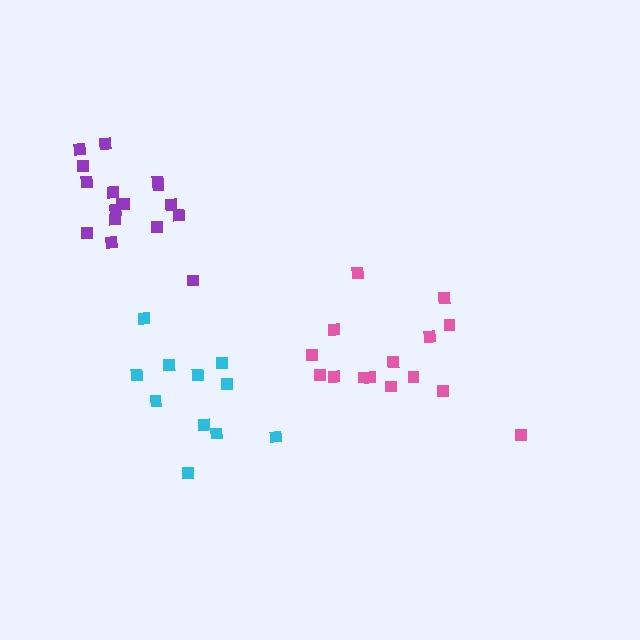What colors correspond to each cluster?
The clusters are colored: cyan, pink, purple.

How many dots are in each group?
Group 1: 11 dots, Group 2: 15 dots, Group 3: 17 dots (43 total).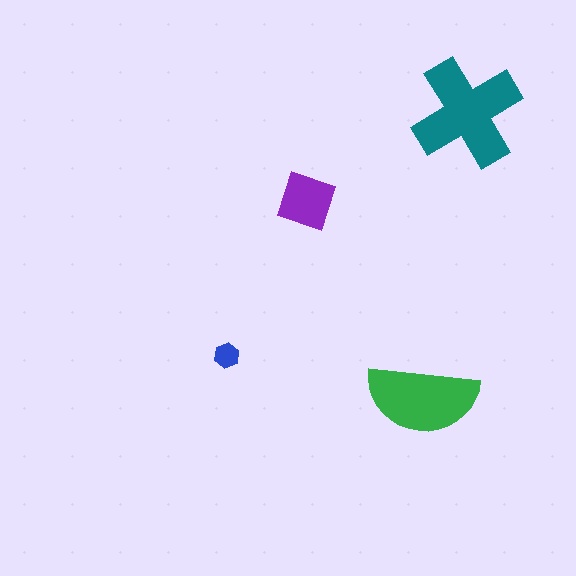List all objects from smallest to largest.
The blue hexagon, the purple diamond, the green semicircle, the teal cross.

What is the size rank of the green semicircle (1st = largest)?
2nd.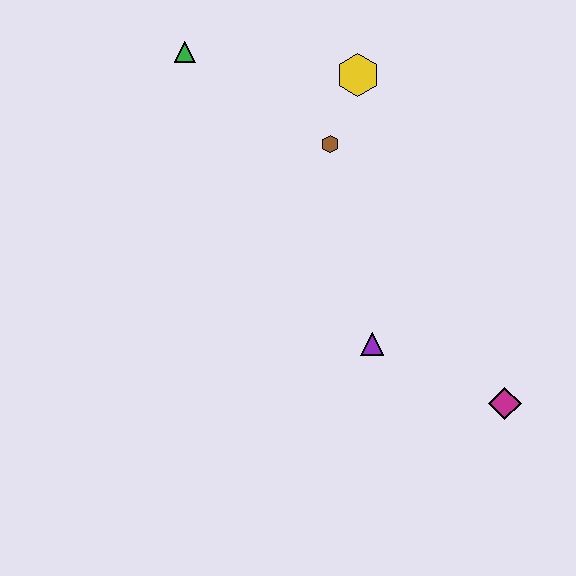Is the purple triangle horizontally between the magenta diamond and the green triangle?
Yes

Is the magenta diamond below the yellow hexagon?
Yes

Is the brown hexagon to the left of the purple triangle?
Yes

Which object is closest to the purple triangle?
The magenta diamond is closest to the purple triangle.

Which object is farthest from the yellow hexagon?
The magenta diamond is farthest from the yellow hexagon.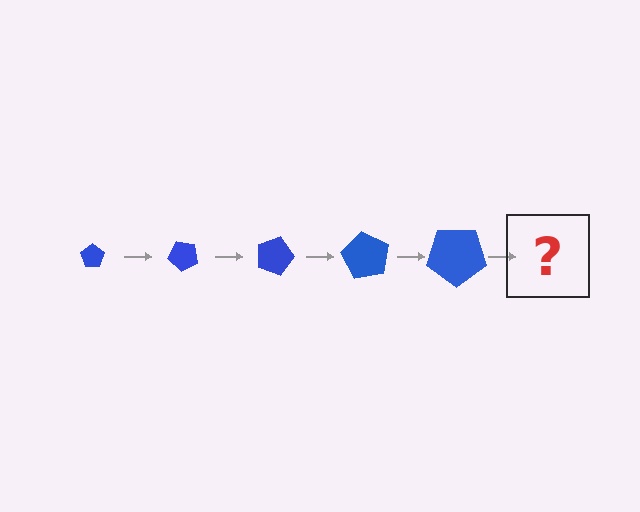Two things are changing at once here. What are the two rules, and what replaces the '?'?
The two rules are that the pentagon grows larger each step and it rotates 45 degrees each step. The '?' should be a pentagon, larger than the previous one and rotated 225 degrees from the start.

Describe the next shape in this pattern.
It should be a pentagon, larger than the previous one and rotated 225 degrees from the start.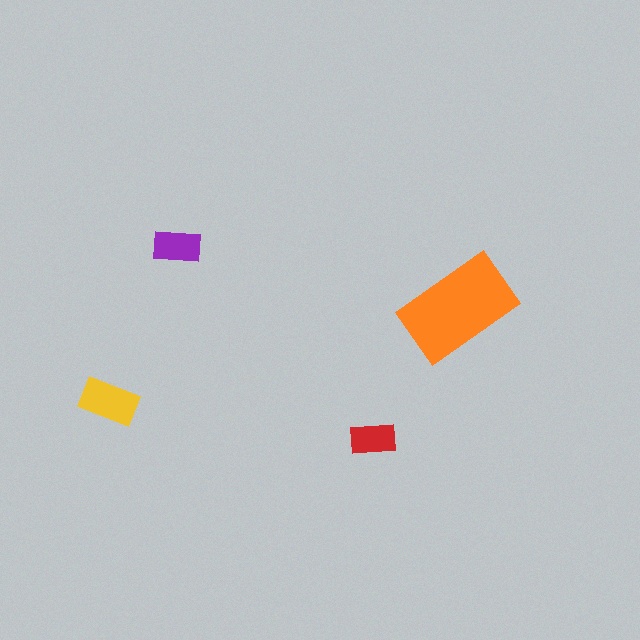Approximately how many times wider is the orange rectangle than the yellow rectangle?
About 2 times wider.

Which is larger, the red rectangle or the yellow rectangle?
The yellow one.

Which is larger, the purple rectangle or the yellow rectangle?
The yellow one.